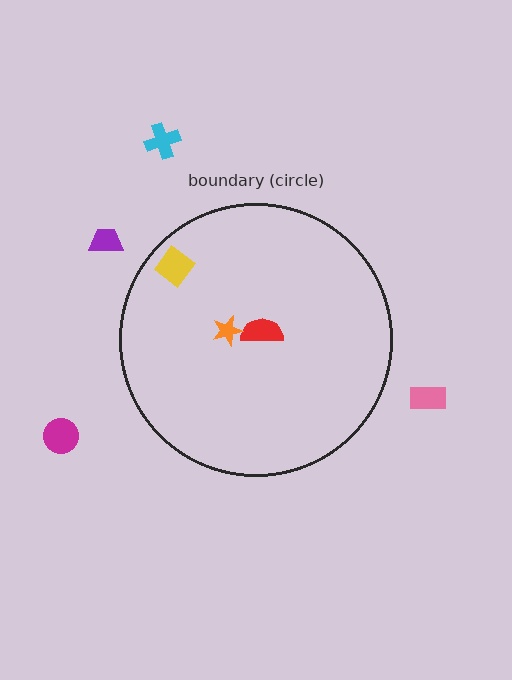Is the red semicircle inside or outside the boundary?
Inside.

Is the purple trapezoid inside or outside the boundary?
Outside.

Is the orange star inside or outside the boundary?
Inside.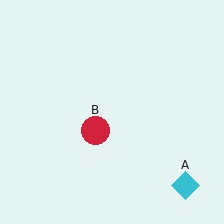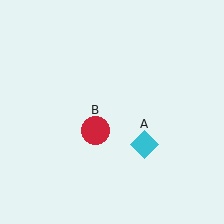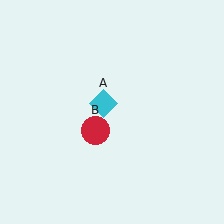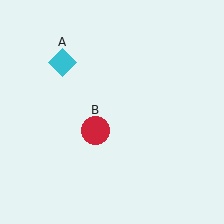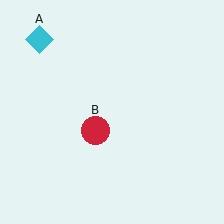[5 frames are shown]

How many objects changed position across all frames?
1 object changed position: cyan diamond (object A).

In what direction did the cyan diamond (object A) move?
The cyan diamond (object A) moved up and to the left.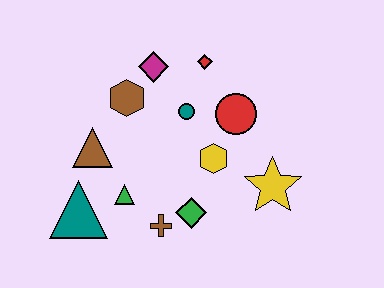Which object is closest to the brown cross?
The green diamond is closest to the brown cross.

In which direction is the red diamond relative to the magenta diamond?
The red diamond is to the right of the magenta diamond.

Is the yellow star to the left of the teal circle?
No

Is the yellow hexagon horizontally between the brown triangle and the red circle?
Yes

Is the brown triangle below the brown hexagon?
Yes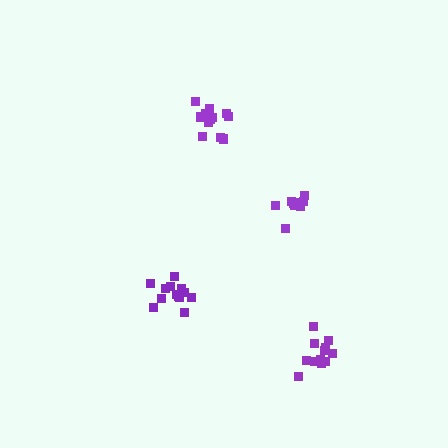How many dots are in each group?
Group 1: 12 dots, Group 2: 12 dots, Group 3: 13 dots, Group 4: 9 dots (46 total).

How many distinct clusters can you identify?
There are 4 distinct clusters.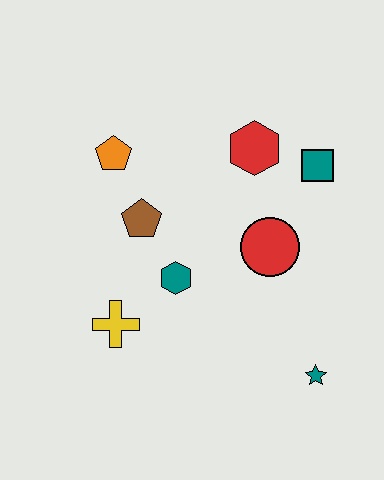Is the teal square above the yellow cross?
Yes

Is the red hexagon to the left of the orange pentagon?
No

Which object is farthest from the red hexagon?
The teal star is farthest from the red hexagon.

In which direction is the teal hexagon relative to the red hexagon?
The teal hexagon is below the red hexagon.